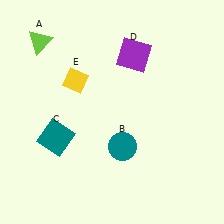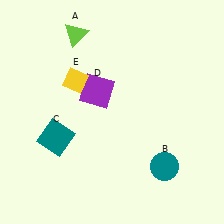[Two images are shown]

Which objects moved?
The objects that moved are: the lime triangle (A), the teal circle (B), the purple square (D).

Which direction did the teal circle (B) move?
The teal circle (B) moved right.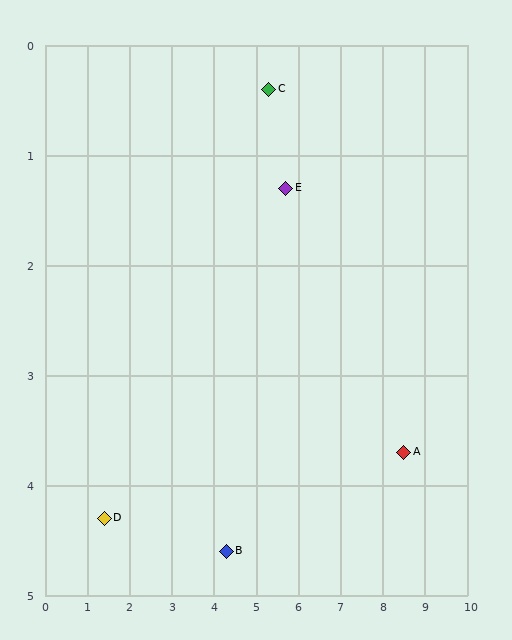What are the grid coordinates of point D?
Point D is at approximately (1.4, 4.3).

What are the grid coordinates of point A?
Point A is at approximately (8.5, 3.7).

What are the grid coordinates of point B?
Point B is at approximately (4.3, 4.6).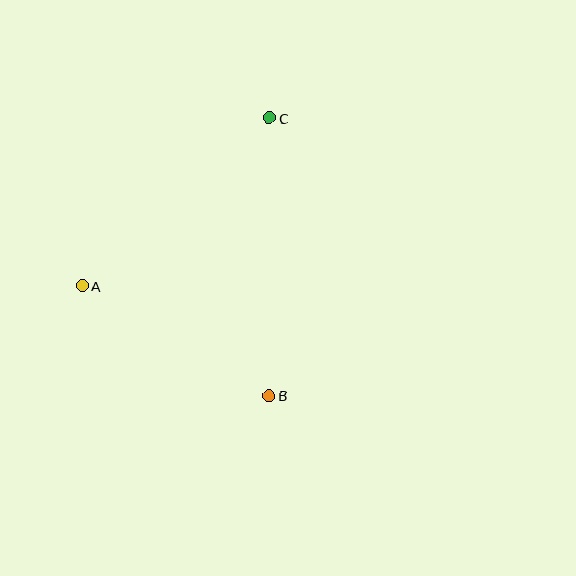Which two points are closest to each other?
Points A and B are closest to each other.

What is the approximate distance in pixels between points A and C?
The distance between A and C is approximately 251 pixels.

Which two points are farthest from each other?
Points B and C are farthest from each other.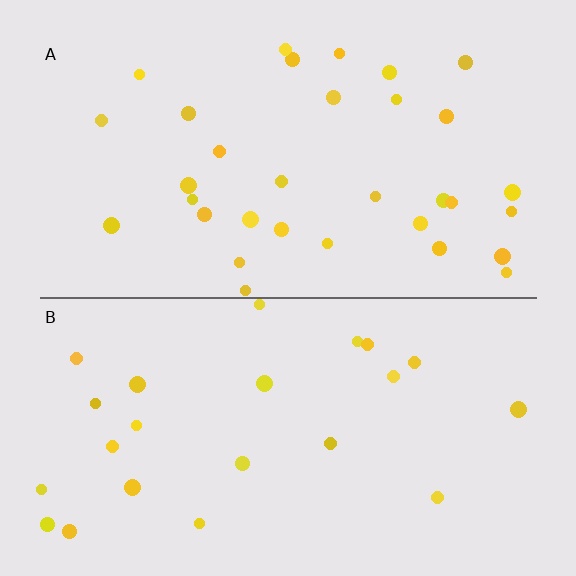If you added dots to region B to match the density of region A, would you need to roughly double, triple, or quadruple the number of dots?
Approximately double.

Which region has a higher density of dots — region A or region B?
A (the top).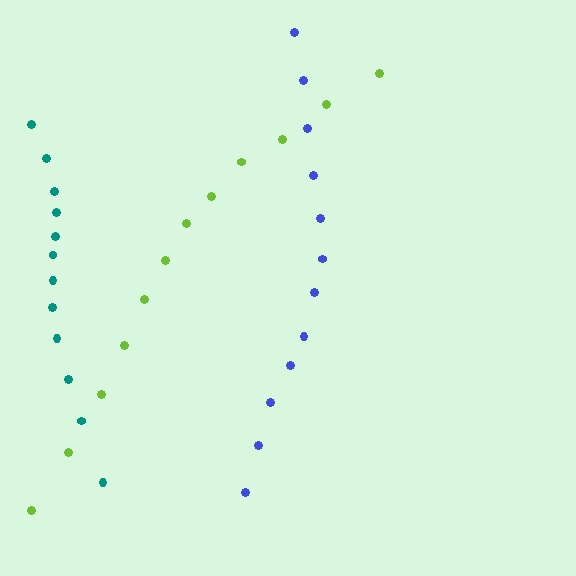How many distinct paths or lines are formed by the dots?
There are 3 distinct paths.